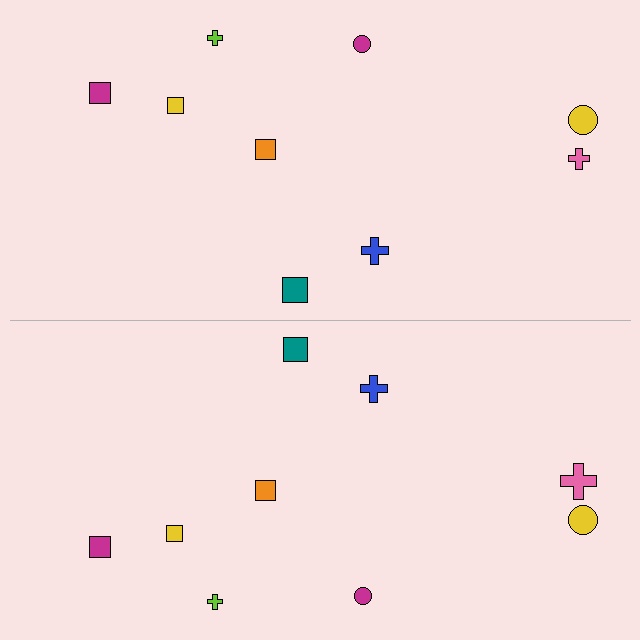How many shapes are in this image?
There are 18 shapes in this image.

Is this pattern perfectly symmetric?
No, the pattern is not perfectly symmetric. The pink cross on the bottom side has a different size than its mirror counterpart.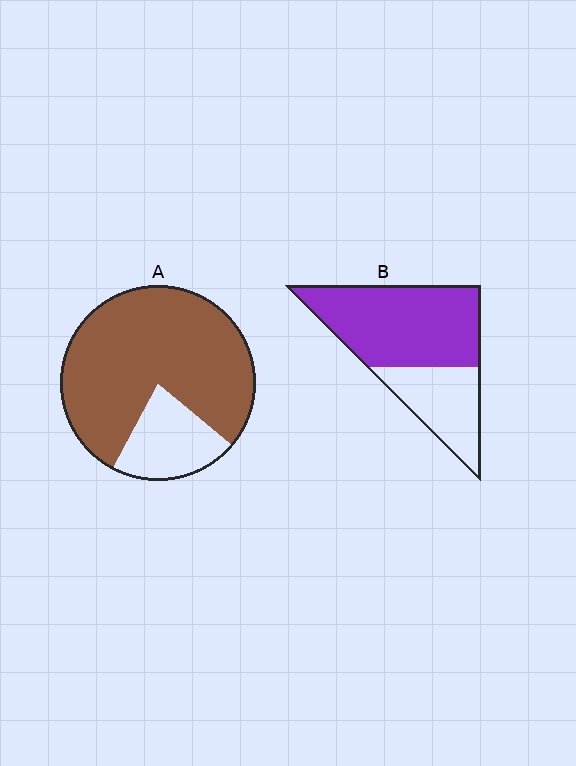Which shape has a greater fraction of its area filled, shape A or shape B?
Shape A.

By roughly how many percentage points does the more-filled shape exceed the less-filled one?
By roughly 10 percentage points (A over B).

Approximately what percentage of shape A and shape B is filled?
A is approximately 80% and B is approximately 65%.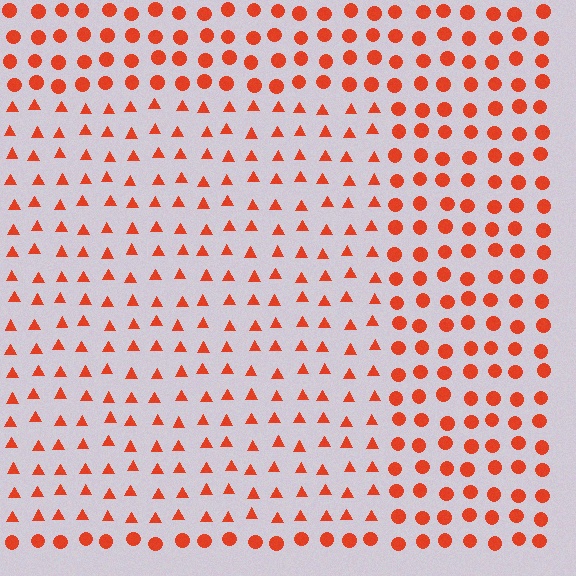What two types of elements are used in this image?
The image uses triangles inside the rectangle region and circles outside it.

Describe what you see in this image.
The image is filled with small red elements arranged in a uniform grid. A rectangle-shaped region contains triangles, while the surrounding area contains circles. The boundary is defined purely by the change in element shape.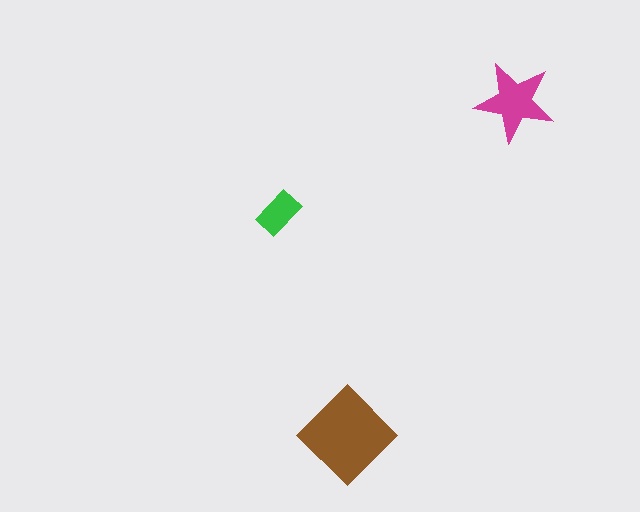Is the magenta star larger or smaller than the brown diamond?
Smaller.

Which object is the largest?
The brown diamond.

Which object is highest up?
The magenta star is topmost.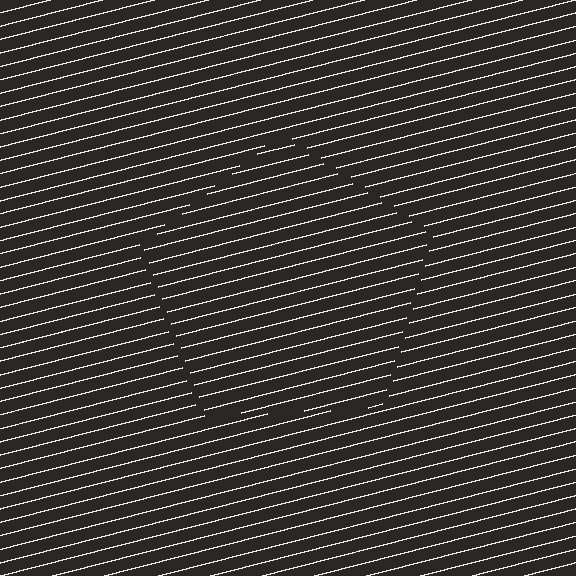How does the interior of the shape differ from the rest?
The interior of the shape contains the same grating, shifted by half a period — the contour is defined by the phase discontinuity where line-ends from the inner and outer gratings abut.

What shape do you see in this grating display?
An illusory pentagon. The interior of the shape contains the same grating, shifted by half a period — the contour is defined by the phase discontinuity where line-ends from the inner and outer gratings abut.